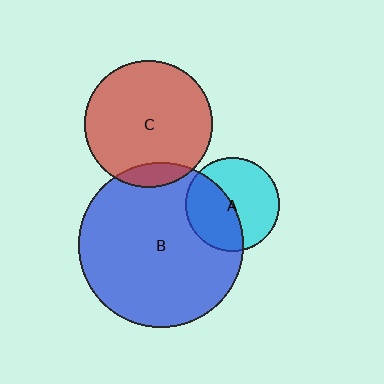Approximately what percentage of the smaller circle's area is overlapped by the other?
Approximately 45%.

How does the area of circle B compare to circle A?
Approximately 3.1 times.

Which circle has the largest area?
Circle B (blue).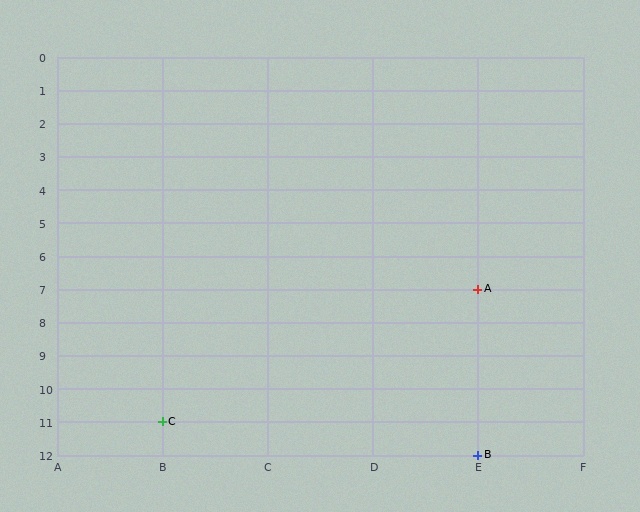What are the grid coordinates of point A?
Point A is at grid coordinates (E, 7).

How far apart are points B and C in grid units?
Points B and C are 3 columns and 1 row apart (about 3.2 grid units diagonally).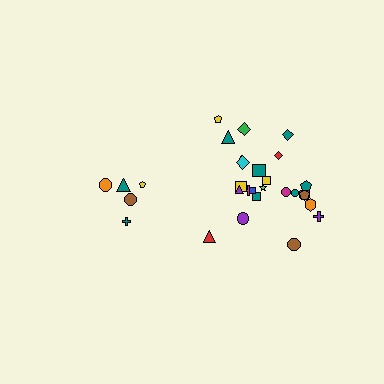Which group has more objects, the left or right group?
The right group.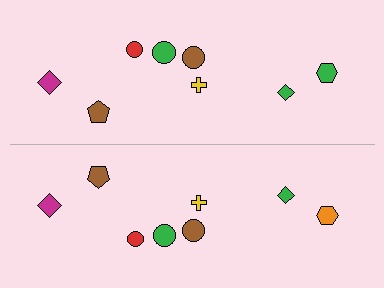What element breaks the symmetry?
The orange hexagon on the bottom side breaks the symmetry — its mirror counterpart is green.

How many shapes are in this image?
There are 16 shapes in this image.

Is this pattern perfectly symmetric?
No, the pattern is not perfectly symmetric. The orange hexagon on the bottom side breaks the symmetry — its mirror counterpart is green.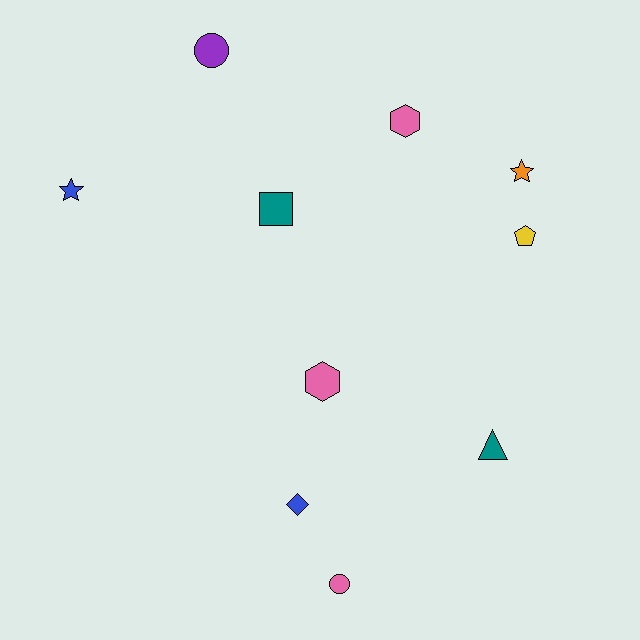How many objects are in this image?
There are 10 objects.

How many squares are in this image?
There is 1 square.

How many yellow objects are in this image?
There is 1 yellow object.